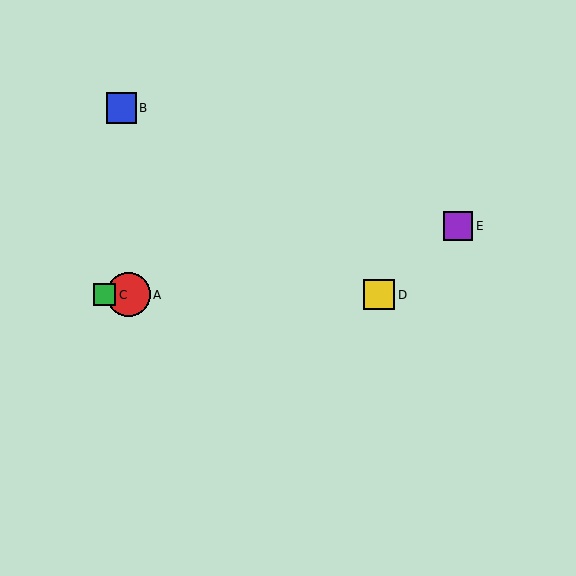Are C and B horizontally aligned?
No, C is at y≈295 and B is at y≈108.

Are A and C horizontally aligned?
Yes, both are at y≈295.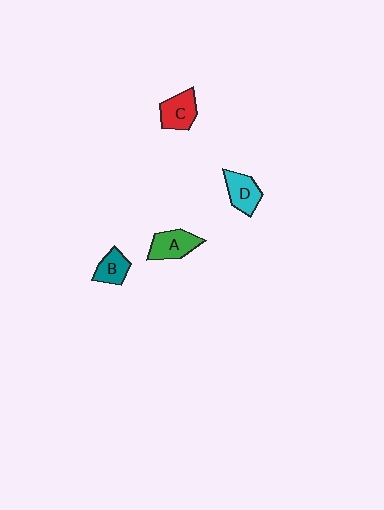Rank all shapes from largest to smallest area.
From largest to smallest: A (green), C (red), D (cyan), B (teal).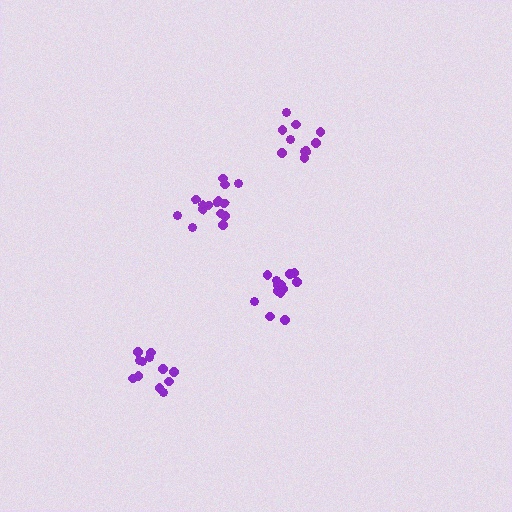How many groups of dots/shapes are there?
There are 4 groups.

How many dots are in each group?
Group 1: 10 dots, Group 2: 15 dots, Group 3: 12 dots, Group 4: 14 dots (51 total).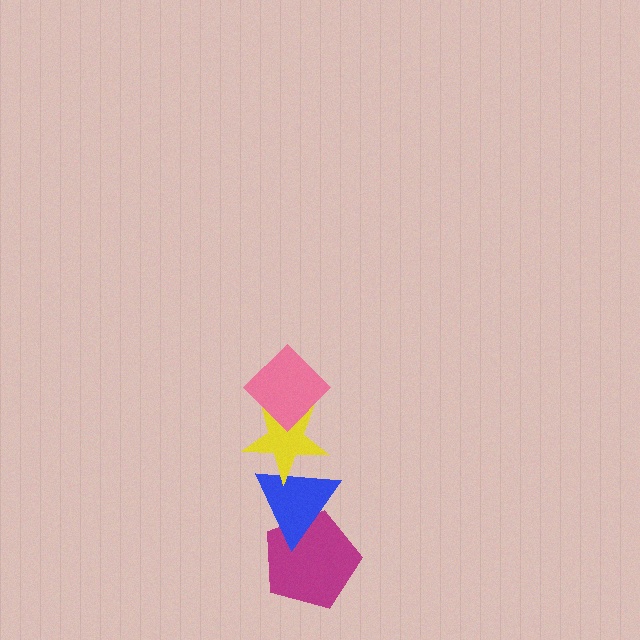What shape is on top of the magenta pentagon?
The blue triangle is on top of the magenta pentagon.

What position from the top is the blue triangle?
The blue triangle is 3rd from the top.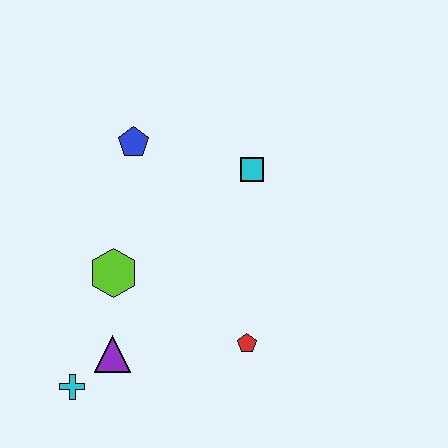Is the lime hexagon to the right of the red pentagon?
No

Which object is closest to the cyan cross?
The purple triangle is closest to the cyan cross.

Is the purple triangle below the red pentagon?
Yes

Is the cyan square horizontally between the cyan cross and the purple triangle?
No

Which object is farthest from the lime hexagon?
The cyan square is farthest from the lime hexagon.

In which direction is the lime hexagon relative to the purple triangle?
The lime hexagon is above the purple triangle.